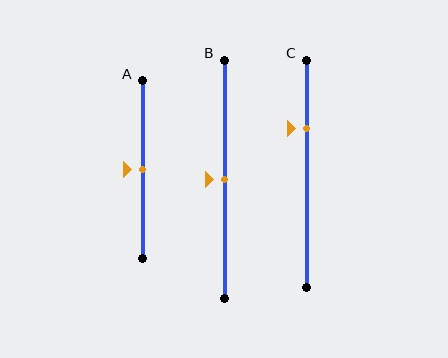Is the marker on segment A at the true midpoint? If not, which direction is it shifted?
Yes, the marker on segment A is at the true midpoint.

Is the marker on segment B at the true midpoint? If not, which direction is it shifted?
Yes, the marker on segment B is at the true midpoint.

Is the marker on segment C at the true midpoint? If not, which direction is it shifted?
No, the marker on segment C is shifted upward by about 20% of the segment length.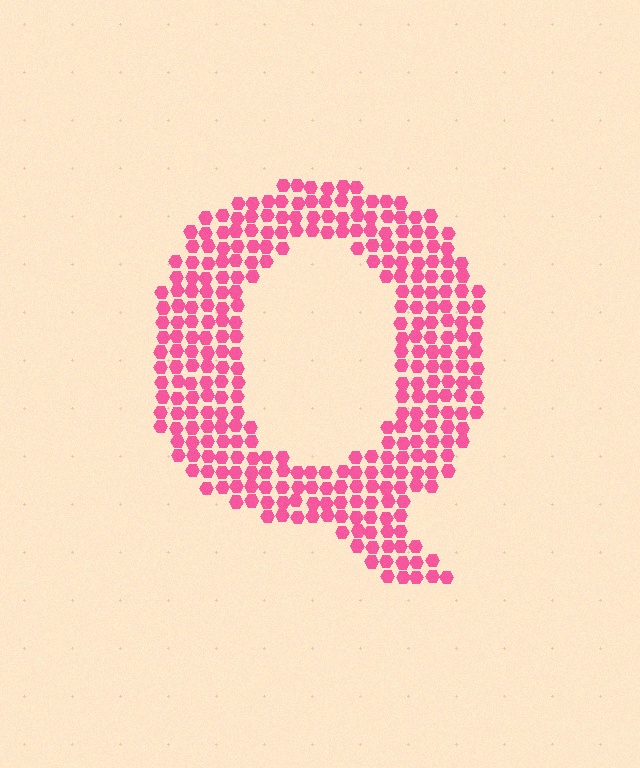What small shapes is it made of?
It is made of small hexagons.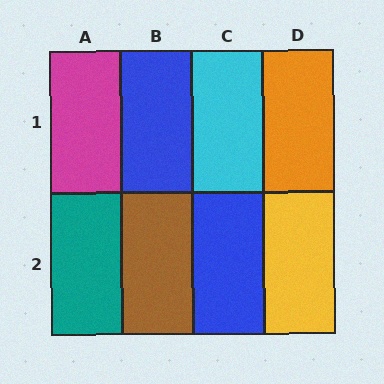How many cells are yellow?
1 cell is yellow.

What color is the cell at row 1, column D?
Orange.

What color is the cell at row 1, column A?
Magenta.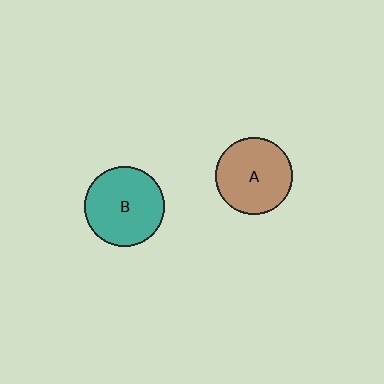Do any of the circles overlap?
No, none of the circles overlap.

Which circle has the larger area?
Circle B (teal).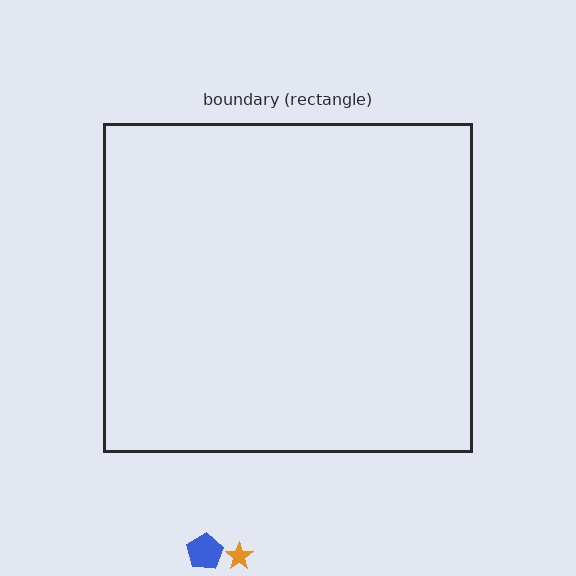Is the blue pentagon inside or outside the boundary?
Outside.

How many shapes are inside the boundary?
0 inside, 2 outside.